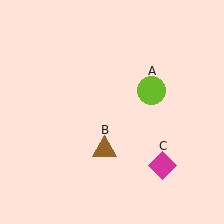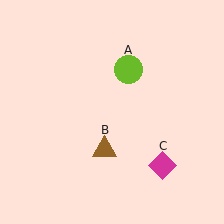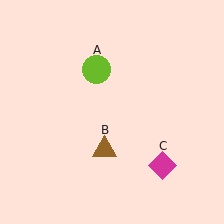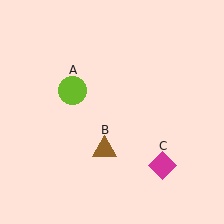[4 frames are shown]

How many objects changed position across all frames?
1 object changed position: lime circle (object A).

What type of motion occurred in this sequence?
The lime circle (object A) rotated counterclockwise around the center of the scene.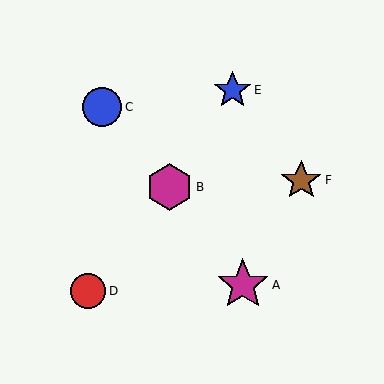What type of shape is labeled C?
Shape C is a blue circle.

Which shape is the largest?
The magenta star (labeled A) is the largest.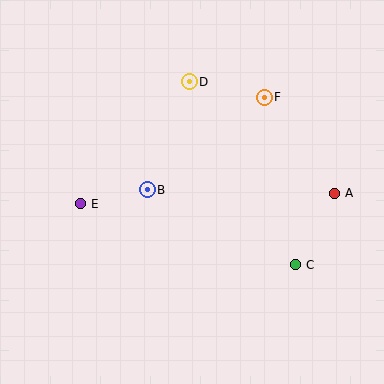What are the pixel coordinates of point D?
Point D is at (189, 82).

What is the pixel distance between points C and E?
The distance between C and E is 224 pixels.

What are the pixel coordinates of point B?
Point B is at (147, 190).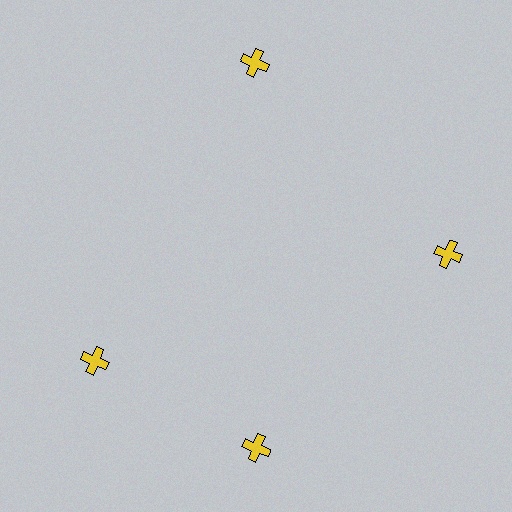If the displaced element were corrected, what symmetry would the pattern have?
It would have 4-fold rotational symmetry — the pattern would map onto itself every 90 degrees.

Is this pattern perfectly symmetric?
No. The 4 yellow crosses are arranged in a ring, but one element near the 9 o'clock position is rotated out of alignment along the ring, breaking the 4-fold rotational symmetry.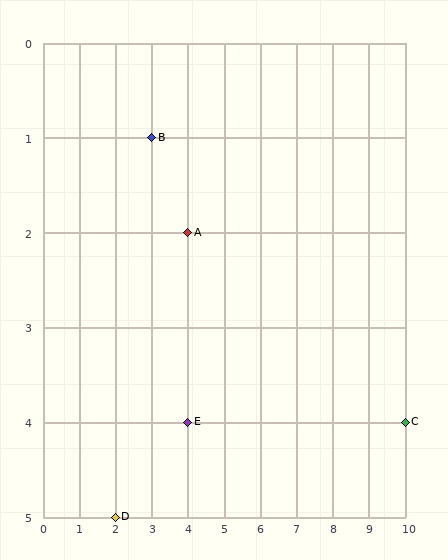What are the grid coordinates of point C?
Point C is at grid coordinates (10, 4).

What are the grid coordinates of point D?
Point D is at grid coordinates (2, 5).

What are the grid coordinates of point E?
Point E is at grid coordinates (4, 4).